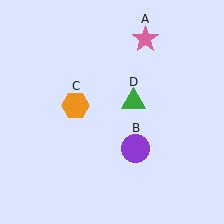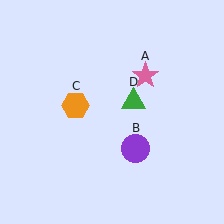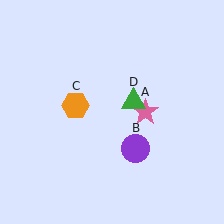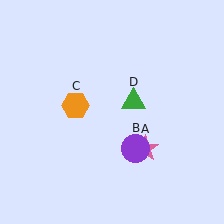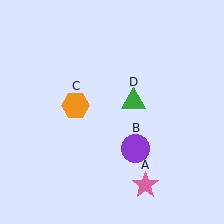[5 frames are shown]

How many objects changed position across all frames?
1 object changed position: pink star (object A).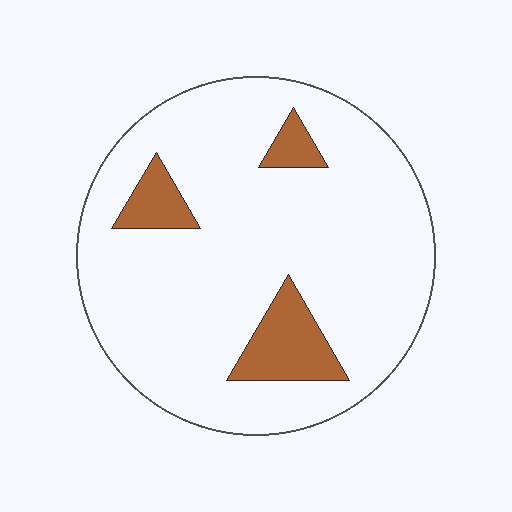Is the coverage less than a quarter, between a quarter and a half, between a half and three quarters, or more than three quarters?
Less than a quarter.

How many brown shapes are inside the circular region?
3.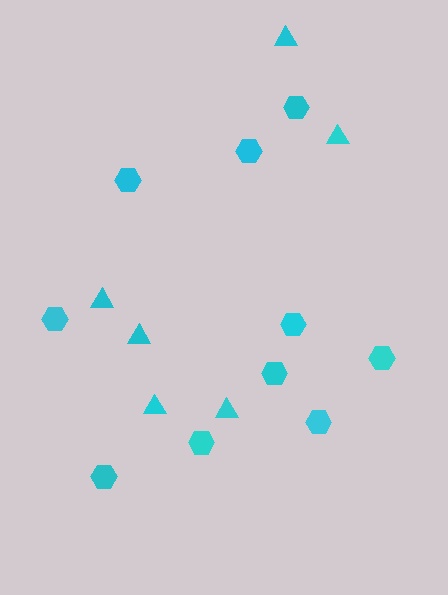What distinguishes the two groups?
There are 2 groups: one group of hexagons (10) and one group of triangles (6).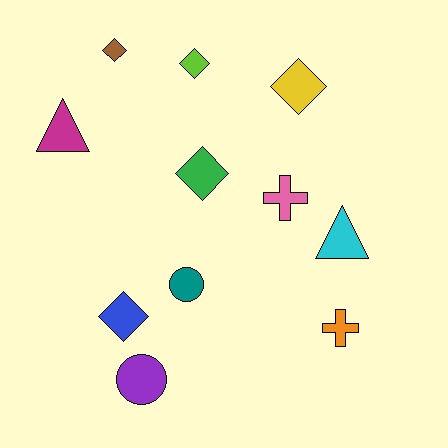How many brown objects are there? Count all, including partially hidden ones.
There is 1 brown object.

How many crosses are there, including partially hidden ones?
There are 2 crosses.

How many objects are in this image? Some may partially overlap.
There are 11 objects.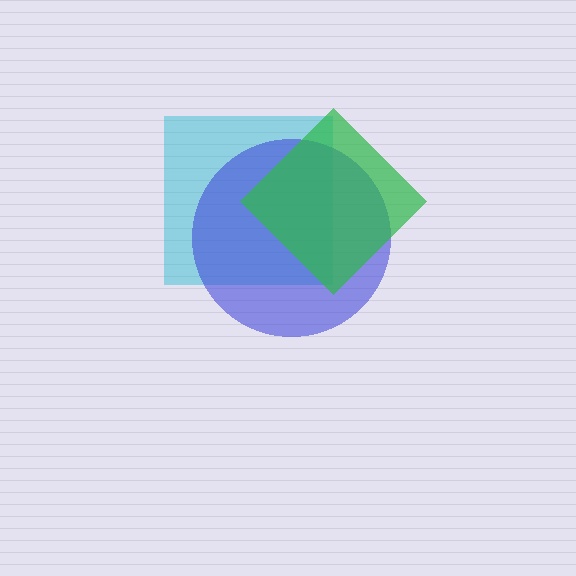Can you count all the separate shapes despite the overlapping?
Yes, there are 3 separate shapes.